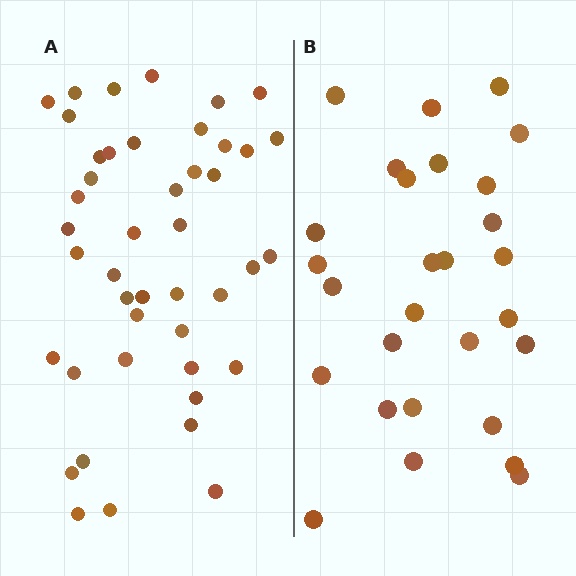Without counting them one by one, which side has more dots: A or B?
Region A (the left region) has more dots.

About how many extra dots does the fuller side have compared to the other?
Region A has approximately 15 more dots than region B.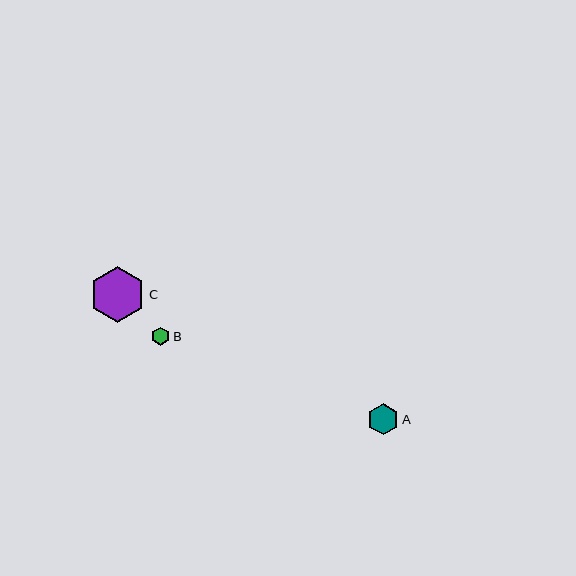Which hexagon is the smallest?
Hexagon B is the smallest with a size of approximately 18 pixels.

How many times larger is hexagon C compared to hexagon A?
Hexagon C is approximately 1.8 times the size of hexagon A.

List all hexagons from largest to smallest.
From largest to smallest: C, A, B.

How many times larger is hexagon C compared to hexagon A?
Hexagon C is approximately 1.8 times the size of hexagon A.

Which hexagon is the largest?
Hexagon C is the largest with a size of approximately 55 pixels.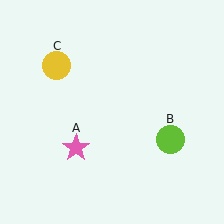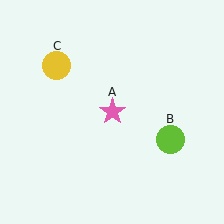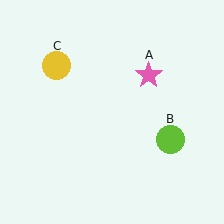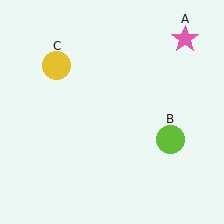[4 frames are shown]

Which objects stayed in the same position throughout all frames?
Lime circle (object B) and yellow circle (object C) remained stationary.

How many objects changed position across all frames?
1 object changed position: pink star (object A).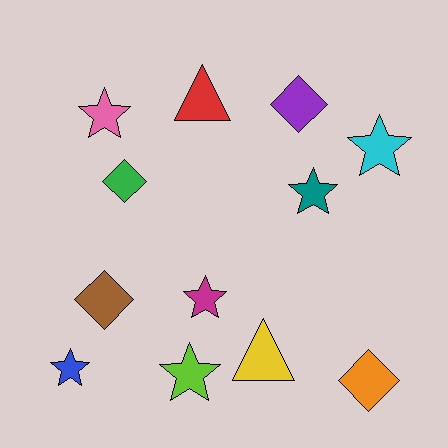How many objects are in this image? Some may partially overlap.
There are 12 objects.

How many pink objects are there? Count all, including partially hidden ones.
There is 1 pink object.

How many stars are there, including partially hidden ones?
There are 6 stars.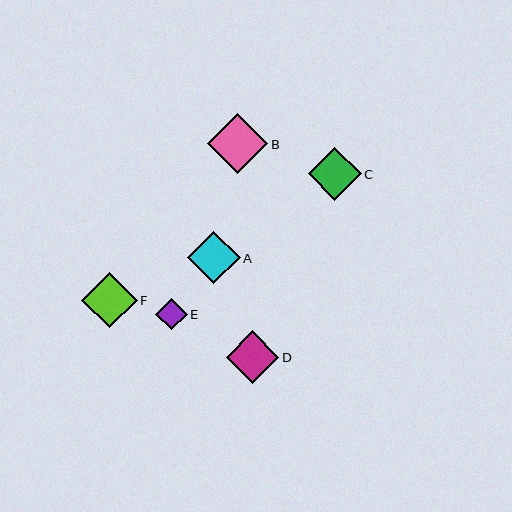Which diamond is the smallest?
Diamond E is the smallest with a size of approximately 31 pixels.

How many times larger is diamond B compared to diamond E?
Diamond B is approximately 1.9 times the size of diamond E.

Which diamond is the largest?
Diamond B is the largest with a size of approximately 60 pixels.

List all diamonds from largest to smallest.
From largest to smallest: B, F, C, A, D, E.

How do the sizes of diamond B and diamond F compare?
Diamond B and diamond F are approximately the same size.